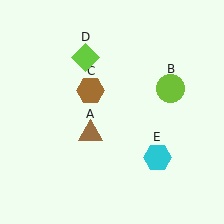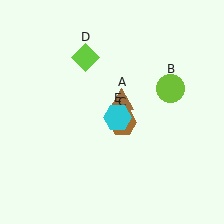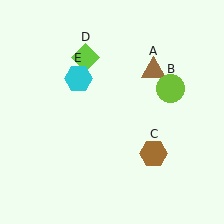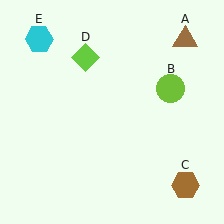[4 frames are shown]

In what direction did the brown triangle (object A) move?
The brown triangle (object A) moved up and to the right.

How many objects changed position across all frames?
3 objects changed position: brown triangle (object A), brown hexagon (object C), cyan hexagon (object E).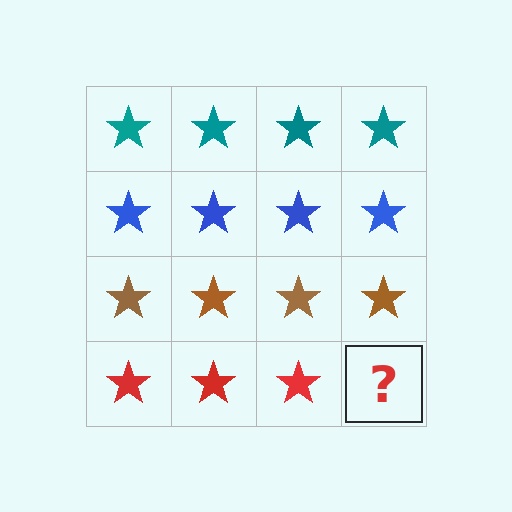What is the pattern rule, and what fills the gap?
The rule is that each row has a consistent color. The gap should be filled with a red star.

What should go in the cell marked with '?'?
The missing cell should contain a red star.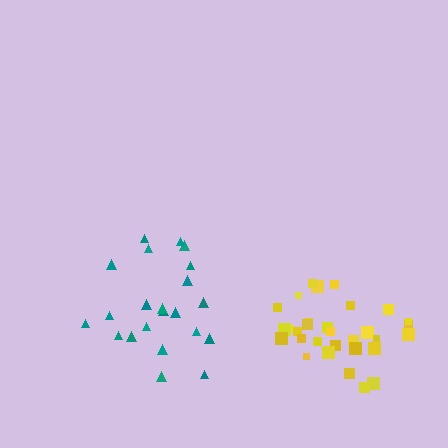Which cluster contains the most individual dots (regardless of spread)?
Yellow (31).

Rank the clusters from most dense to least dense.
yellow, teal.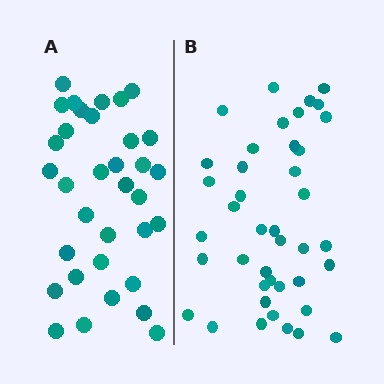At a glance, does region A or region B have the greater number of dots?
Region B (the right region) has more dots.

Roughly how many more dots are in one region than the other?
Region B has roughly 8 or so more dots than region A.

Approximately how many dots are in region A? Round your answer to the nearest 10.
About 30 dots. (The exact count is 34, which rounds to 30.)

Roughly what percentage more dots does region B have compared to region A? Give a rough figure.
About 20% more.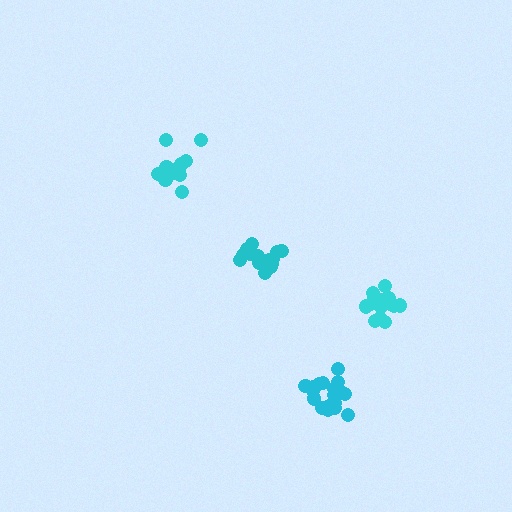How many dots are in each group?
Group 1: 14 dots, Group 2: 15 dots, Group 3: 15 dots, Group 4: 18 dots (62 total).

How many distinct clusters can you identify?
There are 4 distinct clusters.